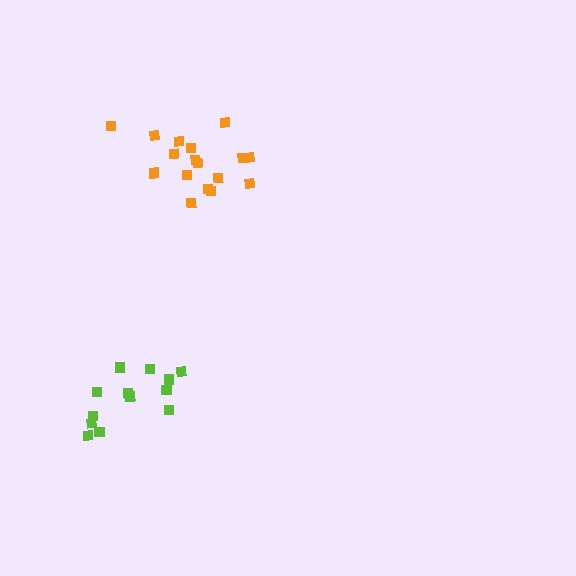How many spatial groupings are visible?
There are 2 spatial groupings.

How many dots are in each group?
Group 1: 13 dots, Group 2: 17 dots (30 total).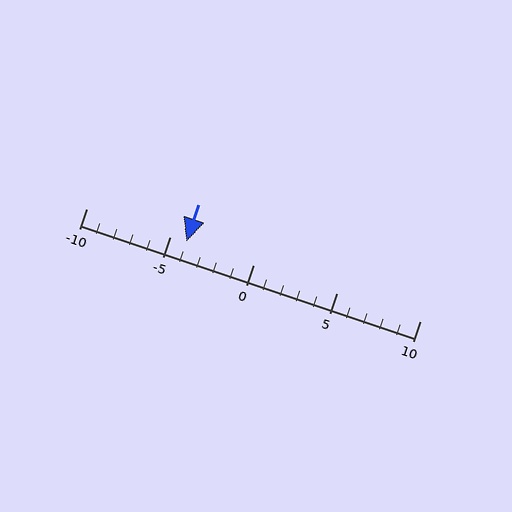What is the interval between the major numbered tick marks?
The major tick marks are spaced 5 units apart.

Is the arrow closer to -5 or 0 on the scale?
The arrow is closer to -5.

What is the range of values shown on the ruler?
The ruler shows values from -10 to 10.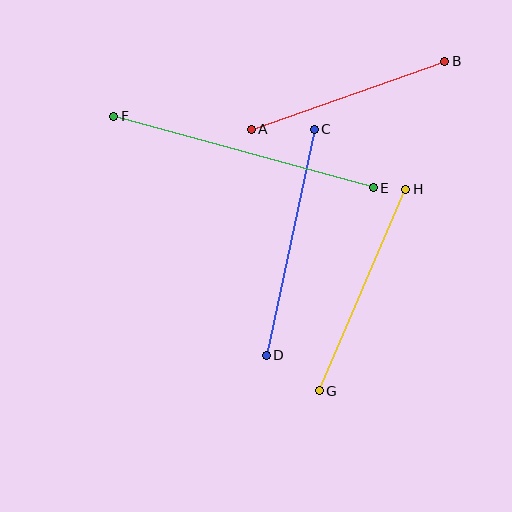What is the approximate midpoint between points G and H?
The midpoint is at approximately (363, 290) pixels.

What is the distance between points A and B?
The distance is approximately 205 pixels.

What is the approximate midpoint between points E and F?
The midpoint is at approximately (243, 152) pixels.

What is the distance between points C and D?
The distance is approximately 231 pixels.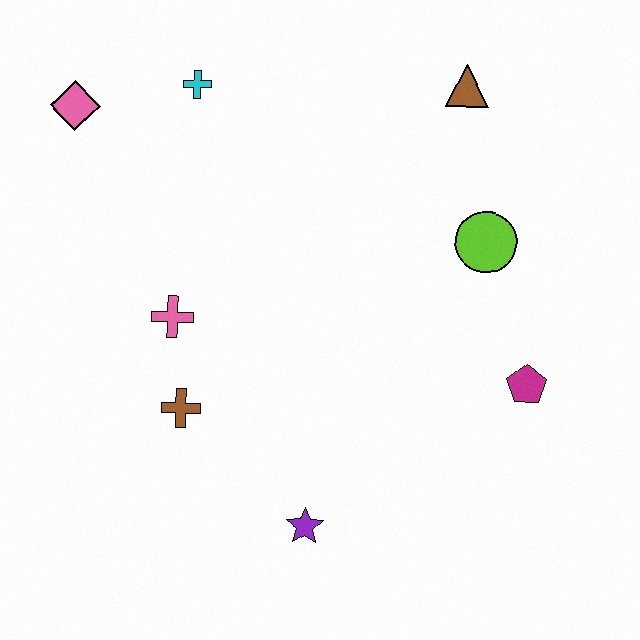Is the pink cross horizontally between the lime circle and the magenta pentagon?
No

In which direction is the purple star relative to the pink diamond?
The purple star is below the pink diamond.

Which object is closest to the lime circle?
The magenta pentagon is closest to the lime circle.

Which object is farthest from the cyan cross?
The purple star is farthest from the cyan cross.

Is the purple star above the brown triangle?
No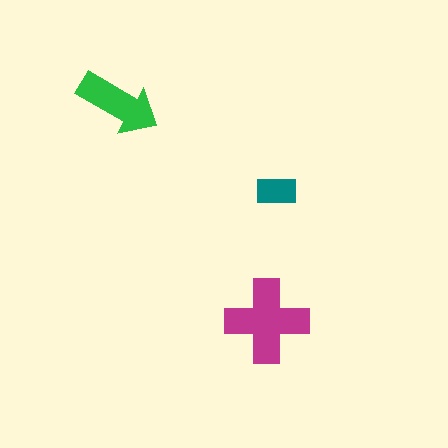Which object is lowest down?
The magenta cross is bottommost.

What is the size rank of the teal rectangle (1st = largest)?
3rd.